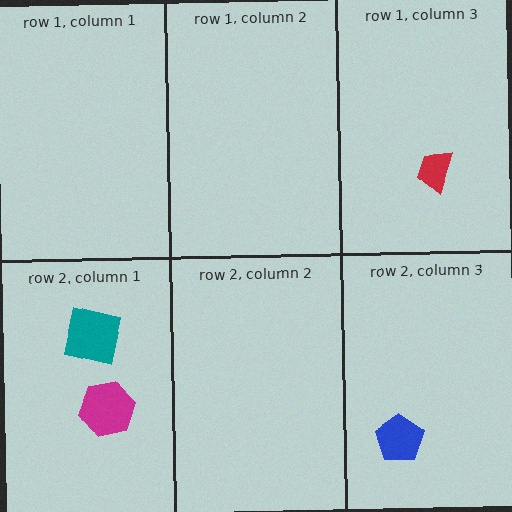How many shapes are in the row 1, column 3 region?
1.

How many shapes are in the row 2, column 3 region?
1.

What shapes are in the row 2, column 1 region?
The magenta hexagon, the teal square.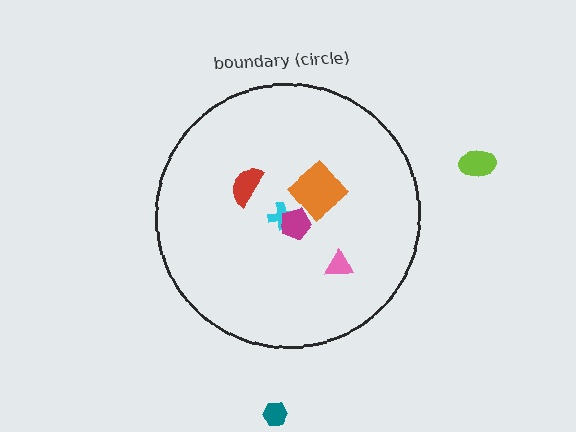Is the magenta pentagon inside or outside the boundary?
Inside.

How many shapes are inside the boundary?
5 inside, 2 outside.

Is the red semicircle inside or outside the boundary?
Inside.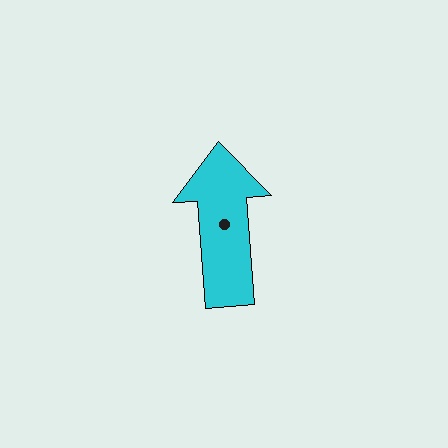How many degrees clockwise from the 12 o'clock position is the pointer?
Approximately 356 degrees.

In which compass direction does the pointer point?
North.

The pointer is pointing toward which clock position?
Roughly 12 o'clock.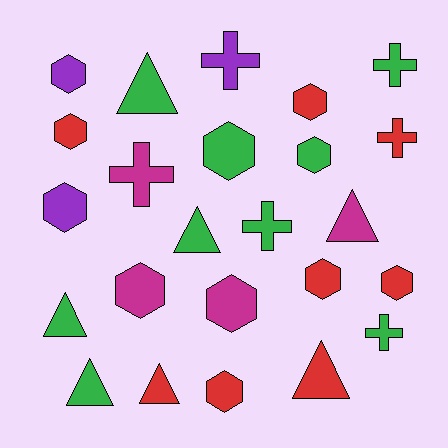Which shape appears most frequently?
Hexagon, with 11 objects.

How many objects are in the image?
There are 24 objects.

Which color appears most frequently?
Green, with 9 objects.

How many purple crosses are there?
There is 1 purple cross.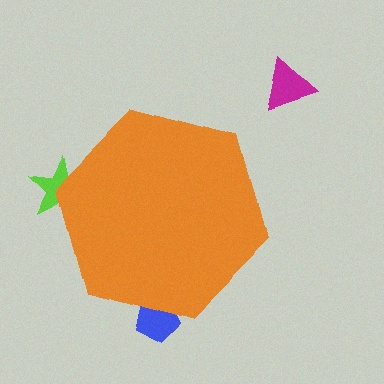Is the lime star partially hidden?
Yes, the lime star is partially hidden behind the orange hexagon.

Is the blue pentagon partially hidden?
Yes, the blue pentagon is partially hidden behind the orange hexagon.